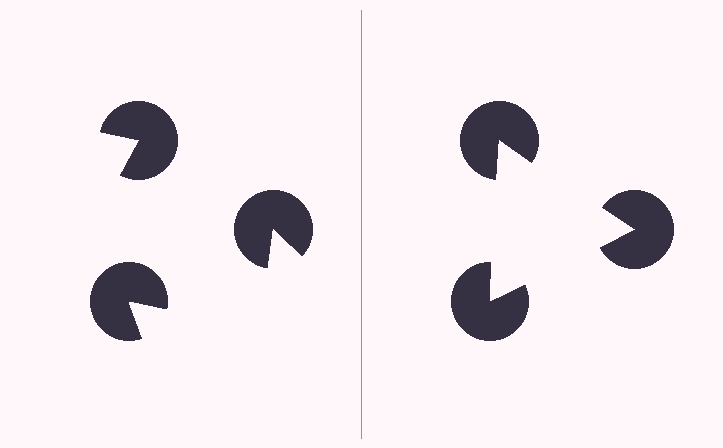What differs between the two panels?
The pac-man discs are positioned identically on both sides; only the wedge orientations differ. On the right they align to a triangle; on the left they are misaligned.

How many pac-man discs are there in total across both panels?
6 — 3 on each side.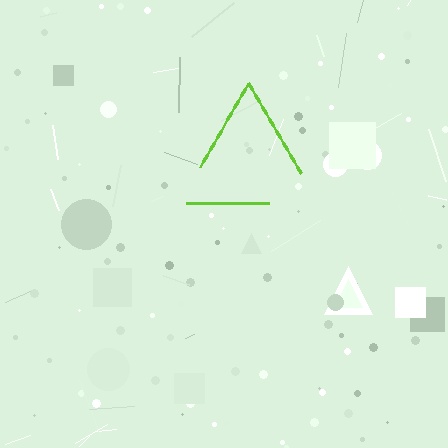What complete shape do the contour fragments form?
The contour fragments form a triangle.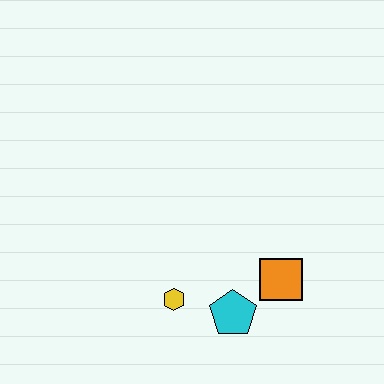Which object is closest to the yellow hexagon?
The cyan pentagon is closest to the yellow hexagon.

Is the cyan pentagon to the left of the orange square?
Yes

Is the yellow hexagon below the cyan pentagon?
No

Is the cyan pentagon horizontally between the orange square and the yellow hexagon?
Yes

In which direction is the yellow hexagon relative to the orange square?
The yellow hexagon is to the left of the orange square.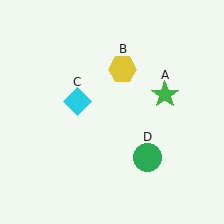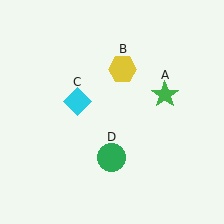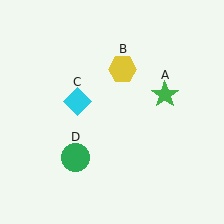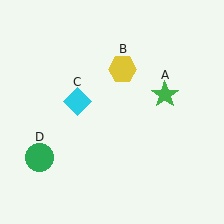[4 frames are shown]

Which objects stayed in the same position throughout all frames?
Green star (object A) and yellow hexagon (object B) and cyan diamond (object C) remained stationary.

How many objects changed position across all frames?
1 object changed position: green circle (object D).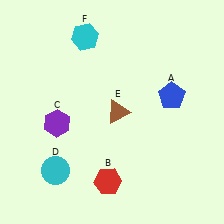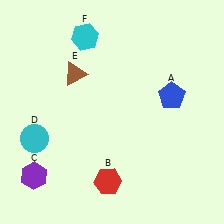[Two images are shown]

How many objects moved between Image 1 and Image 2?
3 objects moved between the two images.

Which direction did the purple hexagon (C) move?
The purple hexagon (C) moved down.